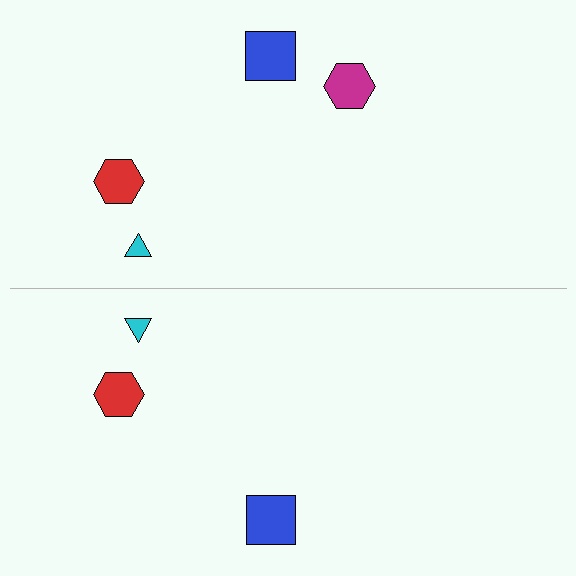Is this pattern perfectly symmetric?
No, the pattern is not perfectly symmetric. A magenta hexagon is missing from the bottom side.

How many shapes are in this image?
There are 7 shapes in this image.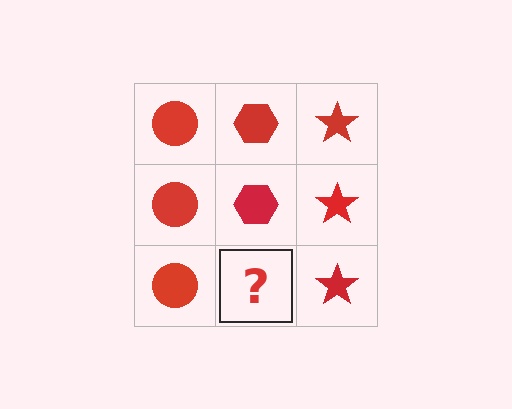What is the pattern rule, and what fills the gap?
The rule is that each column has a consistent shape. The gap should be filled with a red hexagon.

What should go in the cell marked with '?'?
The missing cell should contain a red hexagon.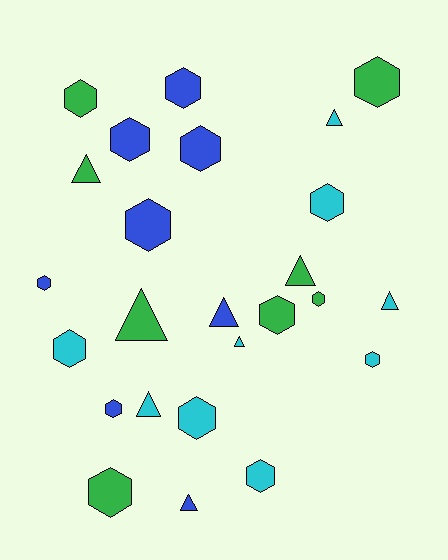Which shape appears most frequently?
Hexagon, with 16 objects.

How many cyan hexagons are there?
There are 5 cyan hexagons.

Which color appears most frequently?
Cyan, with 9 objects.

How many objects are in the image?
There are 25 objects.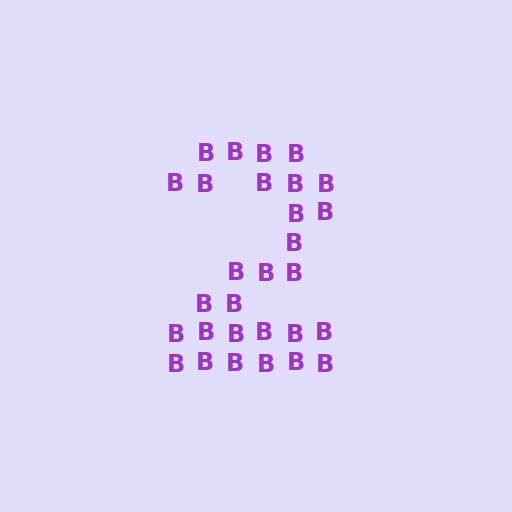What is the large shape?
The large shape is the digit 2.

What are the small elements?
The small elements are letter B's.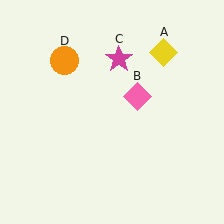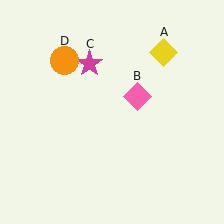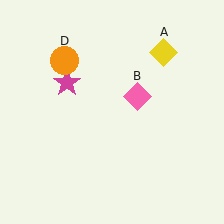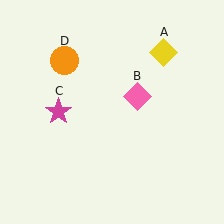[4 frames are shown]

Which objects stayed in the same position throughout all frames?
Yellow diamond (object A) and pink diamond (object B) and orange circle (object D) remained stationary.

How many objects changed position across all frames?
1 object changed position: magenta star (object C).